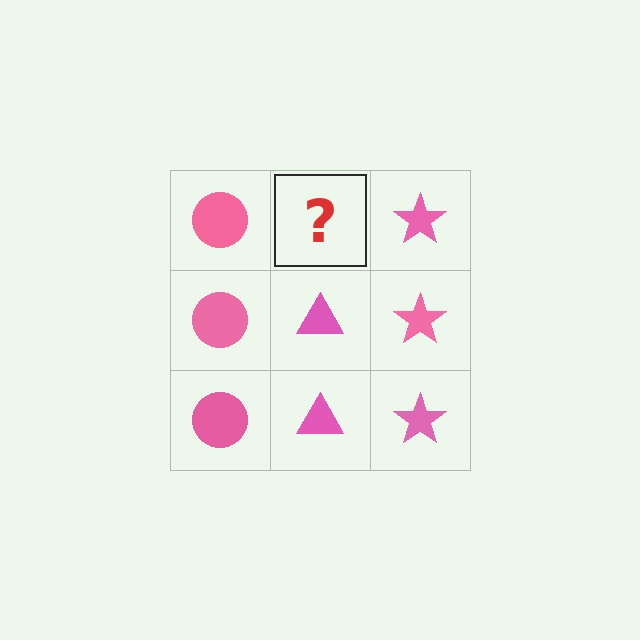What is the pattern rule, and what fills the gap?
The rule is that each column has a consistent shape. The gap should be filled with a pink triangle.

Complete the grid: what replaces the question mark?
The question mark should be replaced with a pink triangle.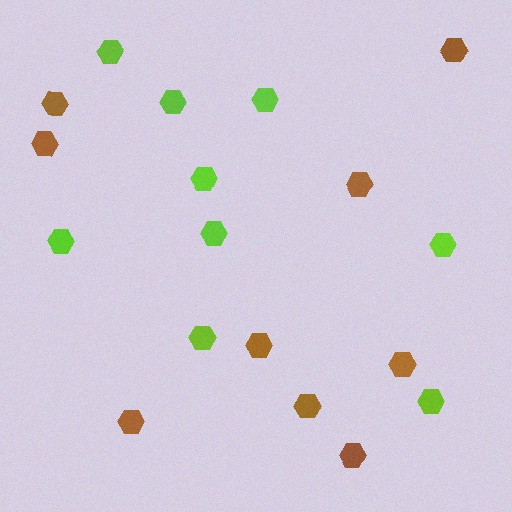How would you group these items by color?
There are 2 groups: one group of brown hexagons (9) and one group of lime hexagons (9).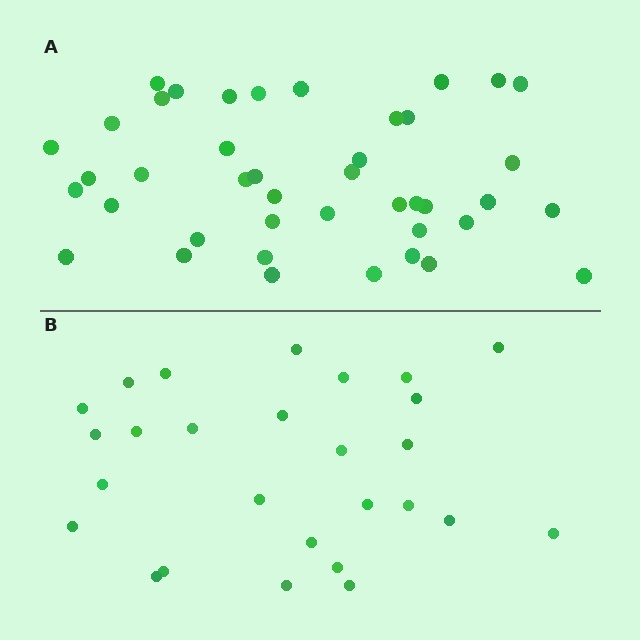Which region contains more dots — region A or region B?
Region A (the top region) has more dots.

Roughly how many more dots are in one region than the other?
Region A has approximately 15 more dots than region B.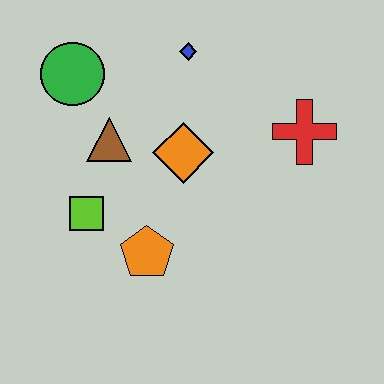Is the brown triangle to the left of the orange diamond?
Yes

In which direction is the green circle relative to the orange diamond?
The green circle is to the left of the orange diamond.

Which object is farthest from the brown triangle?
The red cross is farthest from the brown triangle.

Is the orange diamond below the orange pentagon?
No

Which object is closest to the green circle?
The brown triangle is closest to the green circle.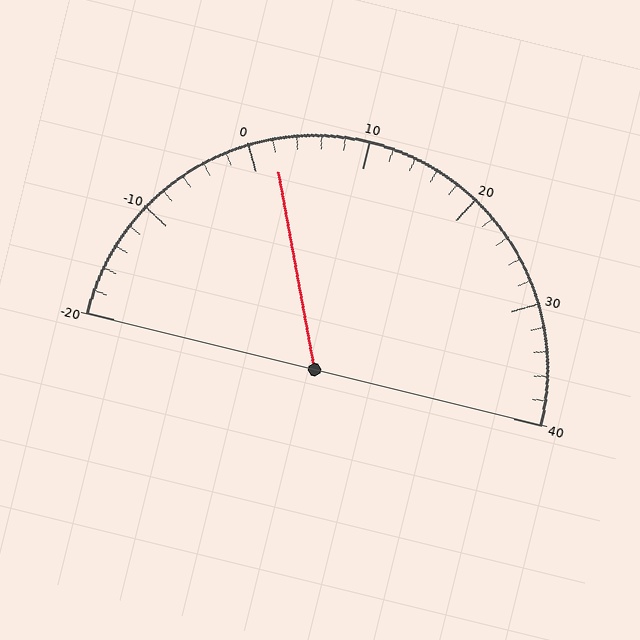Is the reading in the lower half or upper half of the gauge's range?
The reading is in the lower half of the range (-20 to 40).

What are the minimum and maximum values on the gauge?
The gauge ranges from -20 to 40.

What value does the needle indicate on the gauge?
The needle indicates approximately 2.